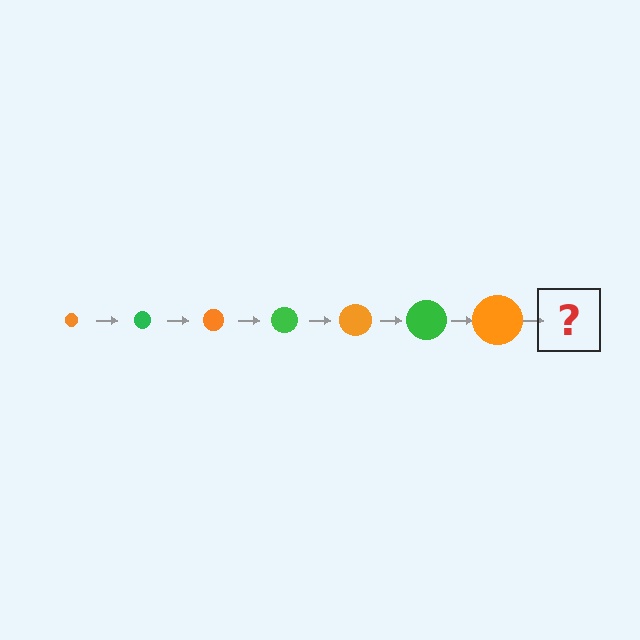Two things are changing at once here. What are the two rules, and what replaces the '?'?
The two rules are that the circle grows larger each step and the color cycles through orange and green. The '?' should be a green circle, larger than the previous one.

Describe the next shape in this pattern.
It should be a green circle, larger than the previous one.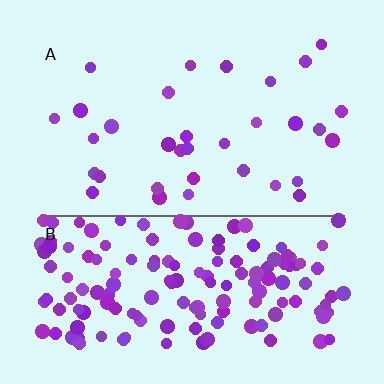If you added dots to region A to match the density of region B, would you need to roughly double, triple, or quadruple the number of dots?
Approximately quadruple.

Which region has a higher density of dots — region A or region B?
B (the bottom).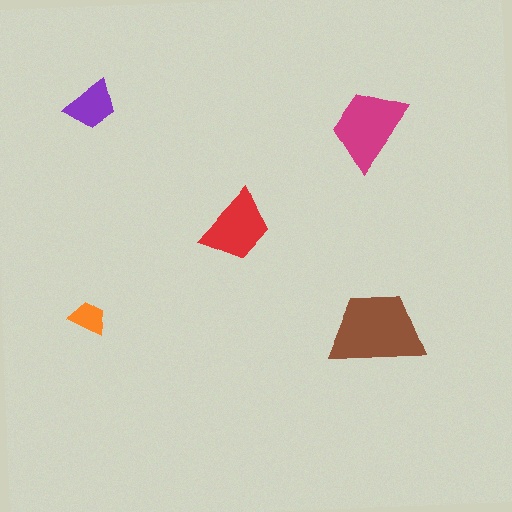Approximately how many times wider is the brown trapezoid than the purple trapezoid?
About 2 times wider.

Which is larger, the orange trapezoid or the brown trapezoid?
The brown one.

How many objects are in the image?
There are 5 objects in the image.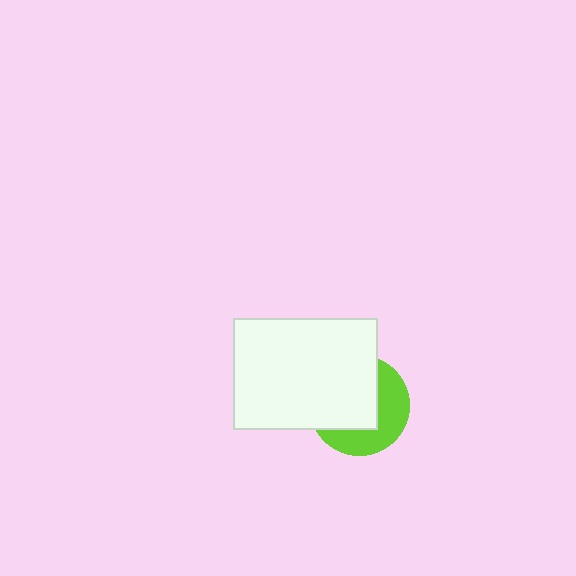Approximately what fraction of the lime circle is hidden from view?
Roughly 56% of the lime circle is hidden behind the white rectangle.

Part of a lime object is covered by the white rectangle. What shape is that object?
It is a circle.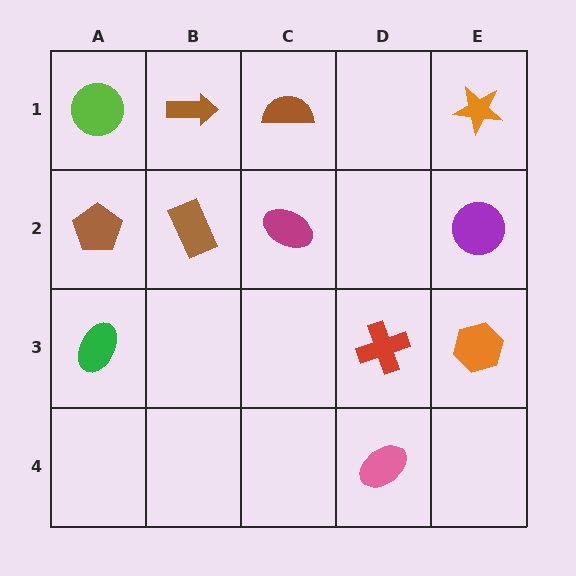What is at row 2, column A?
A brown pentagon.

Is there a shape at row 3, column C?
No, that cell is empty.